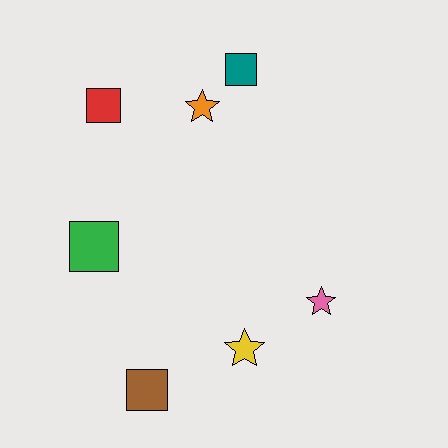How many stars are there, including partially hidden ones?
There are 3 stars.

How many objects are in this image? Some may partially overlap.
There are 7 objects.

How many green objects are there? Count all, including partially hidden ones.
There is 1 green object.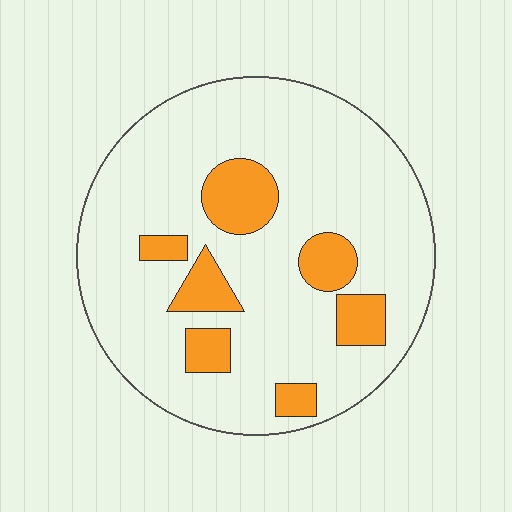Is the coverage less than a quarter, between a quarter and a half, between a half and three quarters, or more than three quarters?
Less than a quarter.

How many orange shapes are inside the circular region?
7.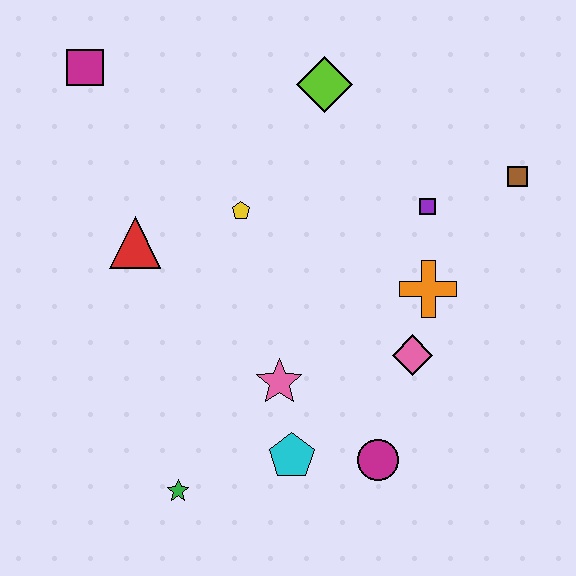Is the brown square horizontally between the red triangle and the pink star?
No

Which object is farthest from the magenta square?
The magenta circle is farthest from the magenta square.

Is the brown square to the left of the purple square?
No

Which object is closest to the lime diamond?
The yellow pentagon is closest to the lime diamond.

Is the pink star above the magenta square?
No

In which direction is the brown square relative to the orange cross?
The brown square is above the orange cross.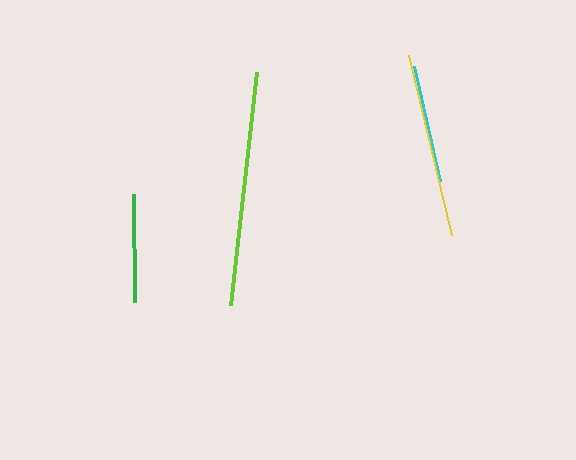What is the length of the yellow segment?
The yellow segment is approximately 186 pixels long.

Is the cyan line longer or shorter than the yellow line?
The yellow line is longer than the cyan line.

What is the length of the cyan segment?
The cyan segment is approximately 118 pixels long.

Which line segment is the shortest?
The green line is the shortest at approximately 108 pixels.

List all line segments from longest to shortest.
From longest to shortest: lime, yellow, cyan, green.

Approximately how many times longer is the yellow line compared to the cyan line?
The yellow line is approximately 1.6 times the length of the cyan line.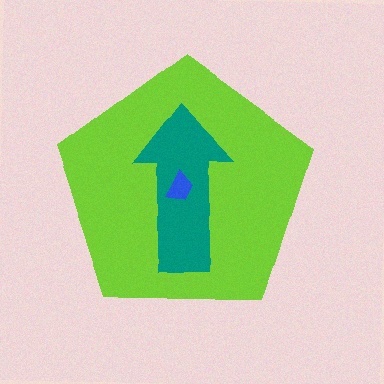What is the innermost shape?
The blue trapezoid.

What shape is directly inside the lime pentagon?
The teal arrow.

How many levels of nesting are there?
3.